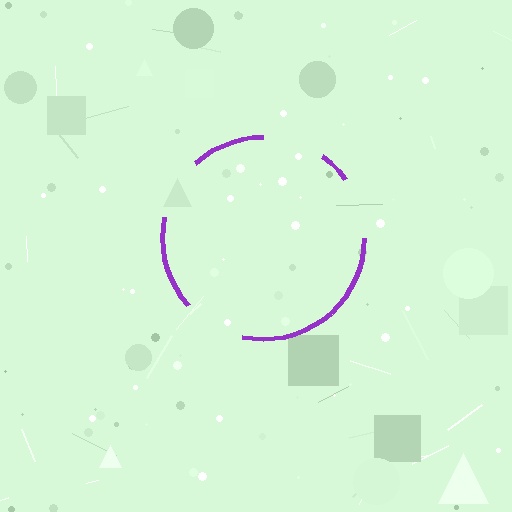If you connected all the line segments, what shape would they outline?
They would outline a circle.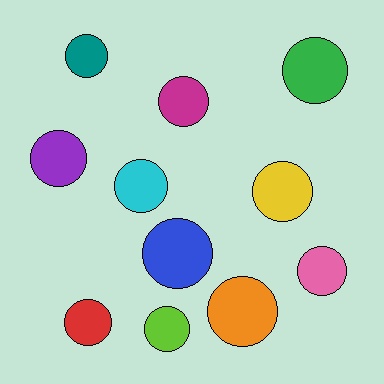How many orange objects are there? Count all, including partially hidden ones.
There is 1 orange object.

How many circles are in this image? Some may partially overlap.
There are 11 circles.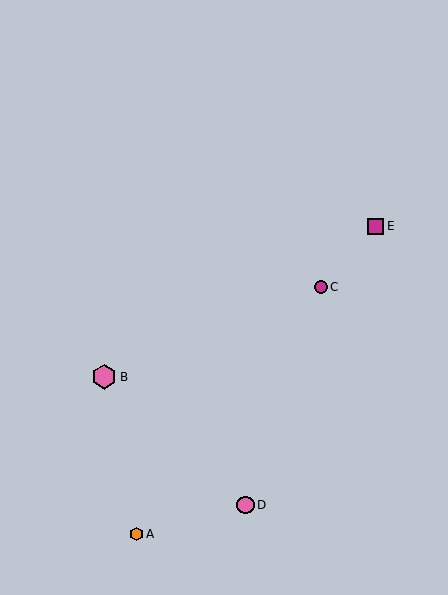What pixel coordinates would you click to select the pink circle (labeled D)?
Click at (245, 505) to select the pink circle D.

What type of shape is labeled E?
Shape E is a magenta square.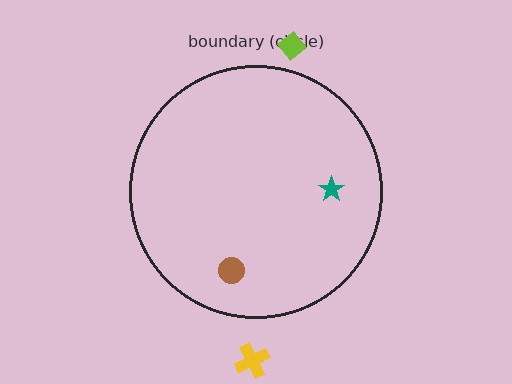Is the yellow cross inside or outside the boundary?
Outside.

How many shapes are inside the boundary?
2 inside, 2 outside.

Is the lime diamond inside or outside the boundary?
Outside.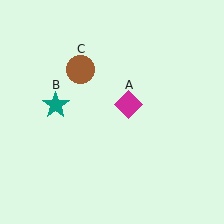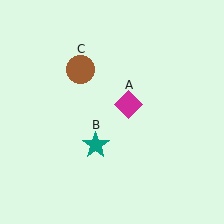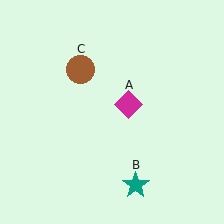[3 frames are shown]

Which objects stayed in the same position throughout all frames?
Magenta diamond (object A) and brown circle (object C) remained stationary.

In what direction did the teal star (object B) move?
The teal star (object B) moved down and to the right.